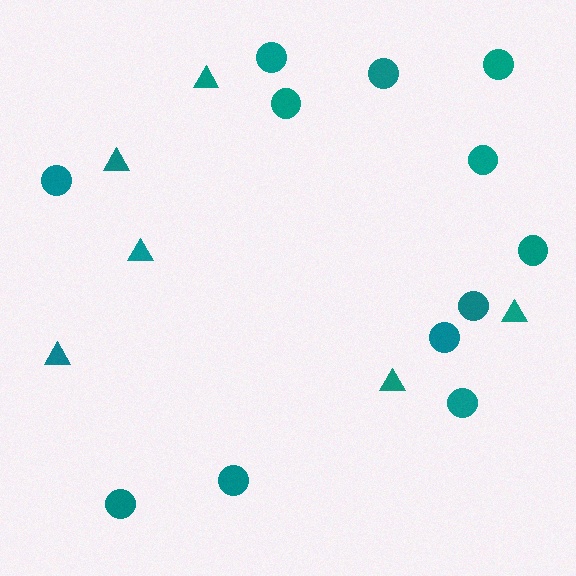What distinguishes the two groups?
There are 2 groups: one group of circles (12) and one group of triangles (6).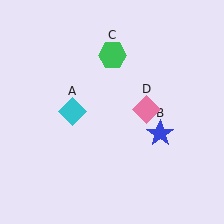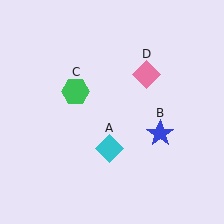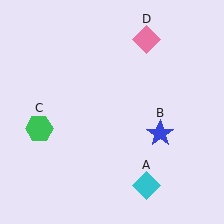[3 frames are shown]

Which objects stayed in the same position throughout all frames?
Blue star (object B) remained stationary.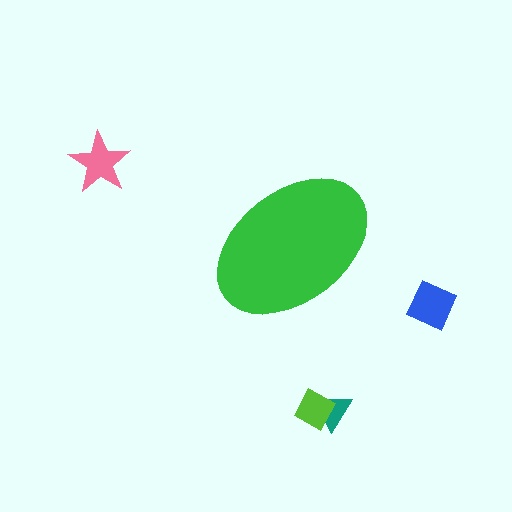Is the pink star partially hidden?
No, the pink star is fully visible.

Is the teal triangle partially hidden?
No, the teal triangle is fully visible.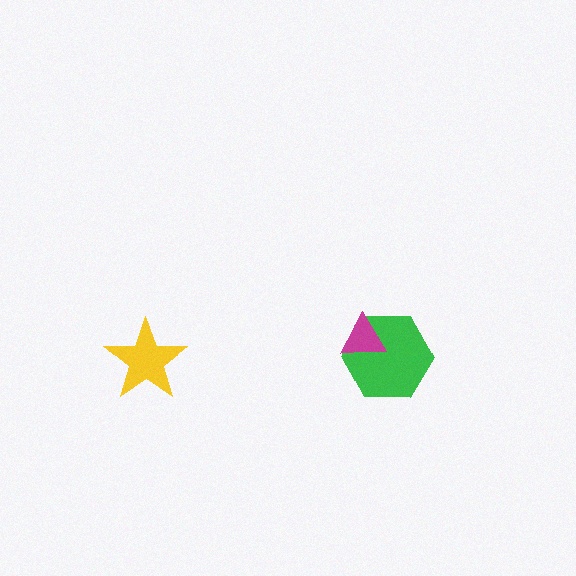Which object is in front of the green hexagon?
The magenta triangle is in front of the green hexagon.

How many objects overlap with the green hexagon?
1 object overlaps with the green hexagon.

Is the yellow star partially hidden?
No, no other shape covers it.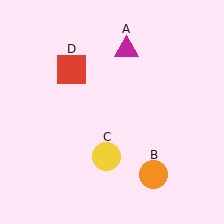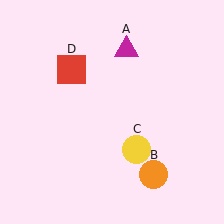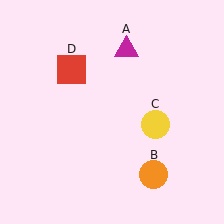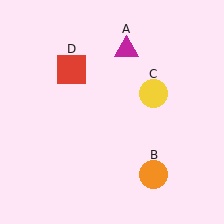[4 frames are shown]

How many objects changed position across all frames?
1 object changed position: yellow circle (object C).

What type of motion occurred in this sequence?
The yellow circle (object C) rotated counterclockwise around the center of the scene.